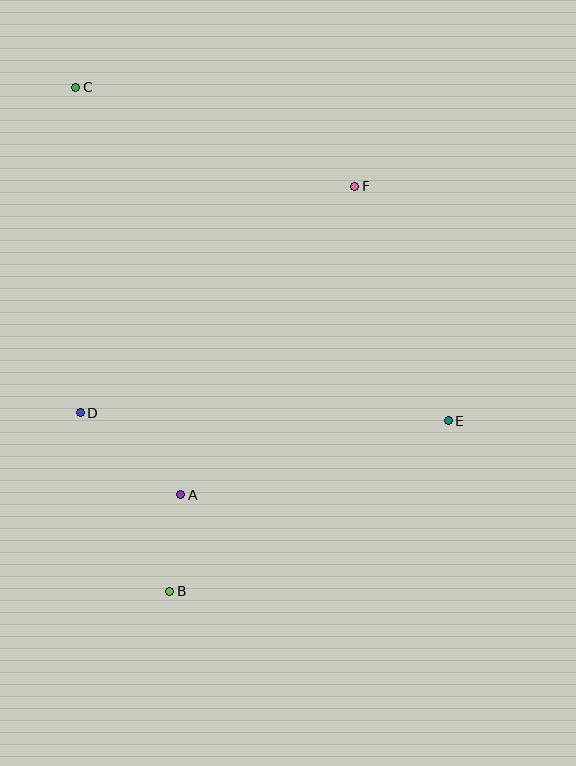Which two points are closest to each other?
Points A and B are closest to each other.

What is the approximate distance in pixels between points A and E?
The distance between A and E is approximately 277 pixels.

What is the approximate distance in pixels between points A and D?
The distance between A and D is approximately 130 pixels.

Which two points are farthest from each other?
Points B and C are farthest from each other.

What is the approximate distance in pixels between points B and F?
The distance between B and F is approximately 445 pixels.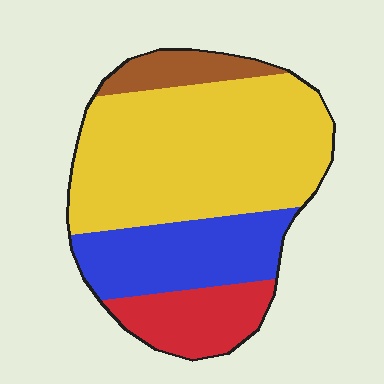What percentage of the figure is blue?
Blue takes up about one quarter (1/4) of the figure.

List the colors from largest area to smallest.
From largest to smallest: yellow, blue, red, brown.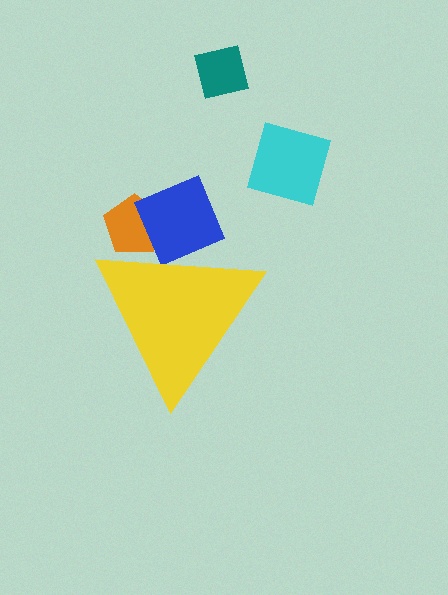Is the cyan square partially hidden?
No, the cyan square is fully visible.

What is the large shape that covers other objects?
A yellow triangle.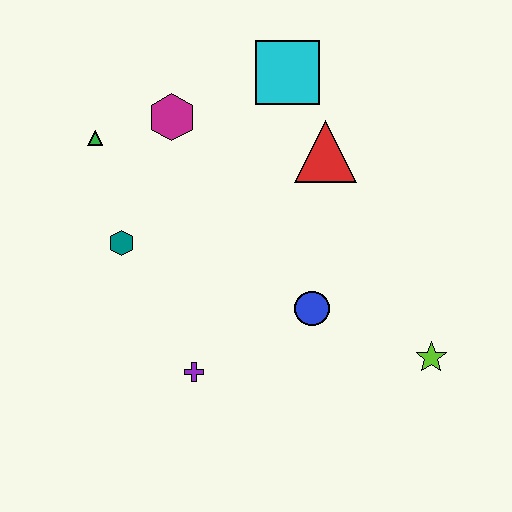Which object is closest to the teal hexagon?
The green triangle is closest to the teal hexagon.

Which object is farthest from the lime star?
The green triangle is farthest from the lime star.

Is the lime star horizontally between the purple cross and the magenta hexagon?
No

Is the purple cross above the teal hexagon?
No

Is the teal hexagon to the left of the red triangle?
Yes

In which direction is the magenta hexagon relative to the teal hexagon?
The magenta hexagon is above the teal hexagon.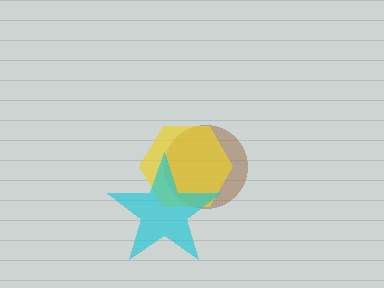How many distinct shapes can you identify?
There are 3 distinct shapes: a brown circle, a yellow hexagon, a cyan star.